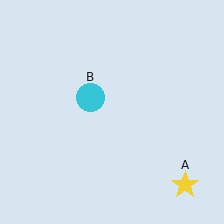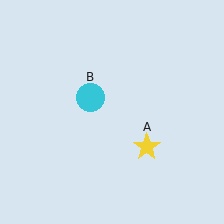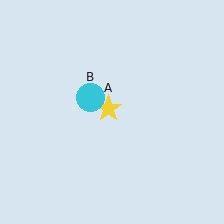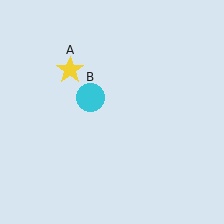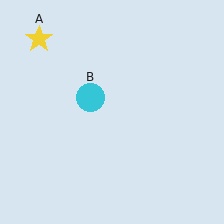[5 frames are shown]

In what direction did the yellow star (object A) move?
The yellow star (object A) moved up and to the left.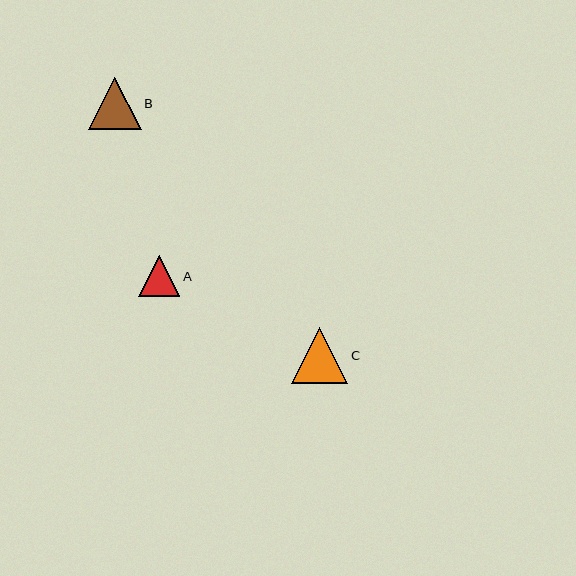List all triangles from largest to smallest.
From largest to smallest: C, B, A.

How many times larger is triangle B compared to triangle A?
Triangle B is approximately 1.3 times the size of triangle A.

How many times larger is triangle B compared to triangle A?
Triangle B is approximately 1.3 times the size of triangle A.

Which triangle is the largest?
Triangle C is the largest with a size of approximately 56 pixels.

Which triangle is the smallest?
Triangle A is the smallest with a size of approximately 41 pixels.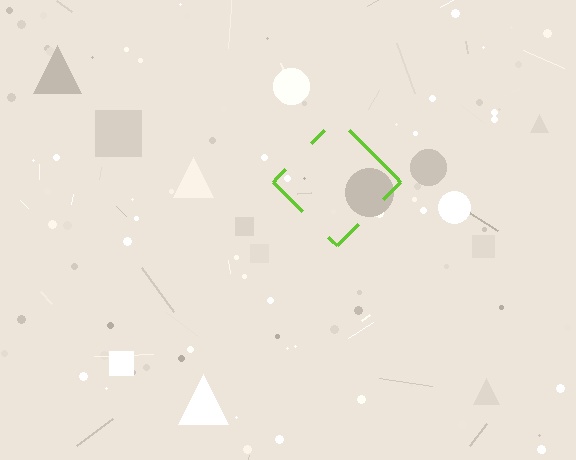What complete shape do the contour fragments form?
The contour fragments form a diamond.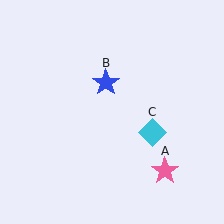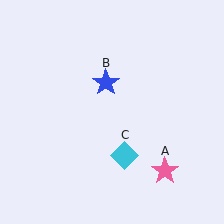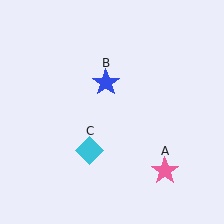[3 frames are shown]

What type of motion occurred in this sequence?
The cyan diamond (object C) rotated clockwise around the center of the scene.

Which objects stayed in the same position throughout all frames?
Pink star (object A) and blue star (object B) remained stationary.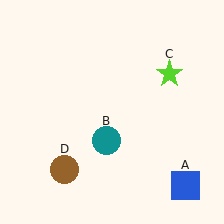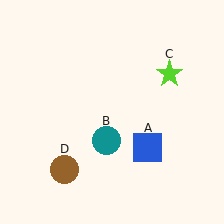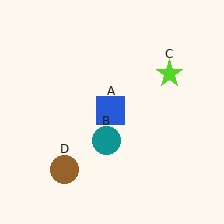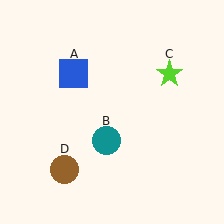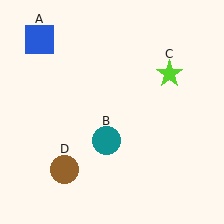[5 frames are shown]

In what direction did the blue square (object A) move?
The blue square (object A) moved up and to the left.